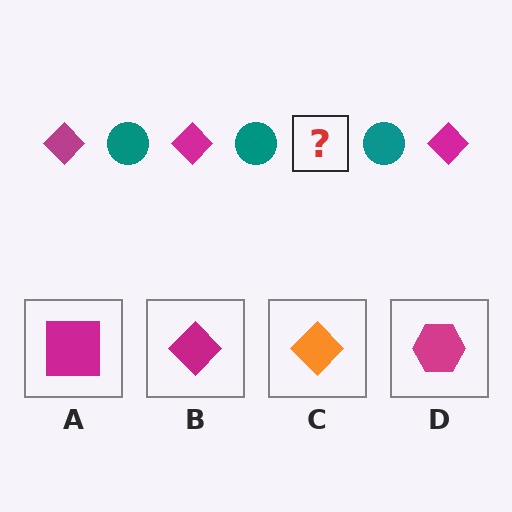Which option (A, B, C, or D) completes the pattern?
B.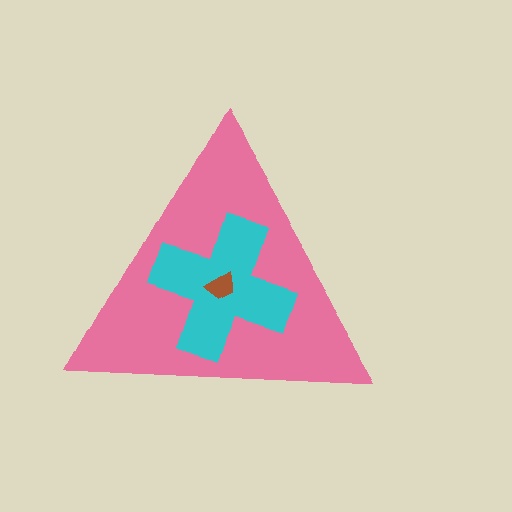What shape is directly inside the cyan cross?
The brown trapezoid.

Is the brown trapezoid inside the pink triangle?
Yes.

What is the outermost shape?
The pink triangle.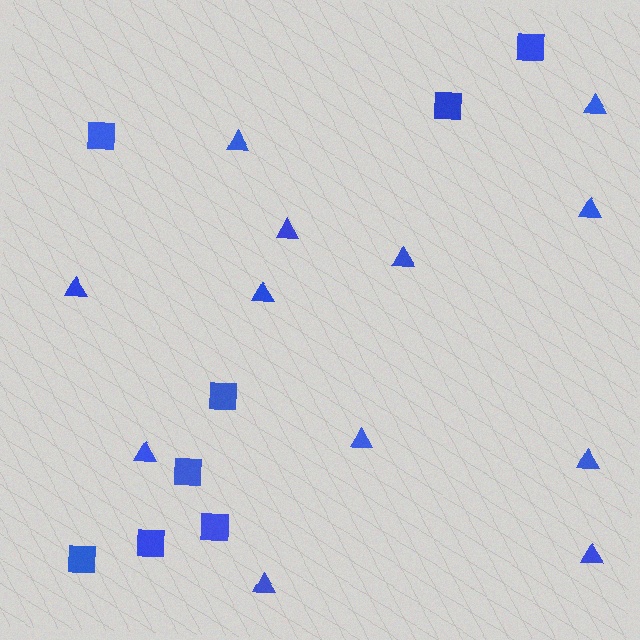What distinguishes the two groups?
There are 2 groups: one group of squares (8) and one group of triangles (12).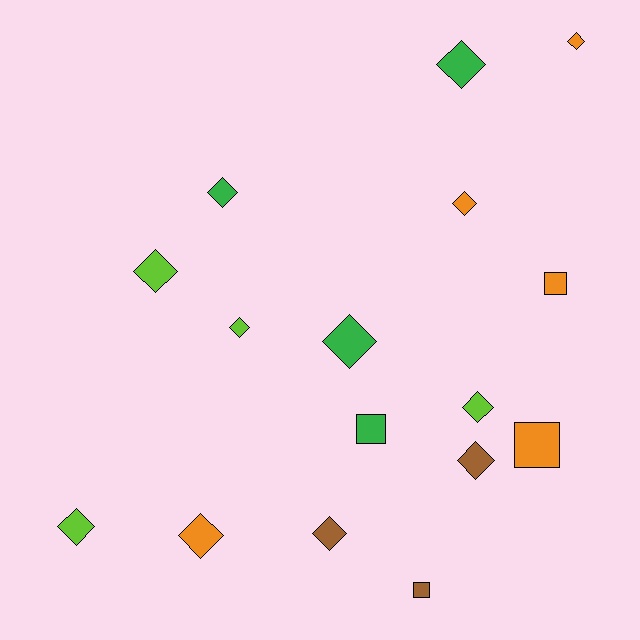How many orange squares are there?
There are 2 orange squares.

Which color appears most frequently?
Orange, with 5 objects.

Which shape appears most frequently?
Diamond, with 12 objects.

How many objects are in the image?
There are 16 objects.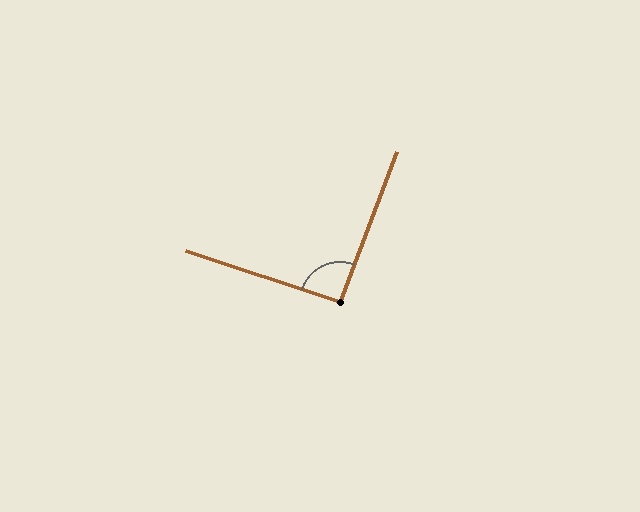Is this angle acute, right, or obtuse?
It is approximately a right angle.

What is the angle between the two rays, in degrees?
Approximately 93 degrees.